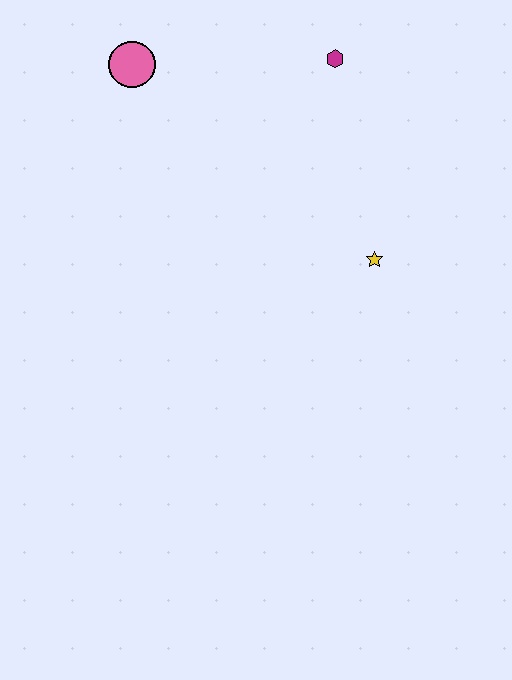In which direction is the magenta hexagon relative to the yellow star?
The magenta hexagon is above the yellow star.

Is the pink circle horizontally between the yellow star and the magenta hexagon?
No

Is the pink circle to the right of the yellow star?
No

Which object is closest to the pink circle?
The magenta hexagon is closest to the pink circle.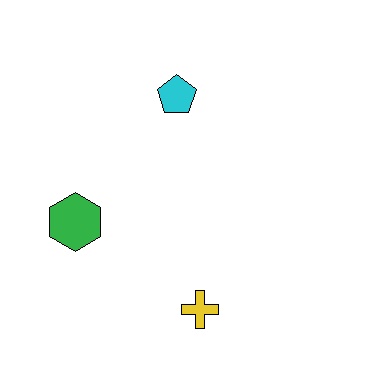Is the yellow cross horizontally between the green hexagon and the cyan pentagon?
No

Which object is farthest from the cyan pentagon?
The yellow cross is farthest from the cyan pentagon.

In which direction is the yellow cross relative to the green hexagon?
The yellow cross is to the right of the green hexagon.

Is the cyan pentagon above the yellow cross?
Yes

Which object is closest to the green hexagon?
The yellow cross is closest to the green hexagon.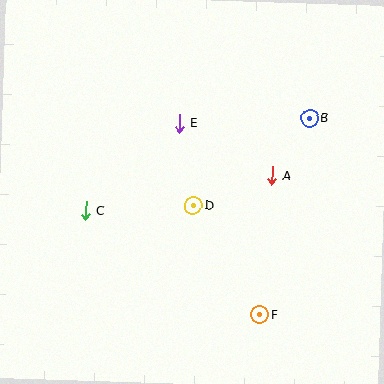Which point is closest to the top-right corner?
Point B is closest to the top-right corner.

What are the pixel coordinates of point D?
Point D is at (193, 205).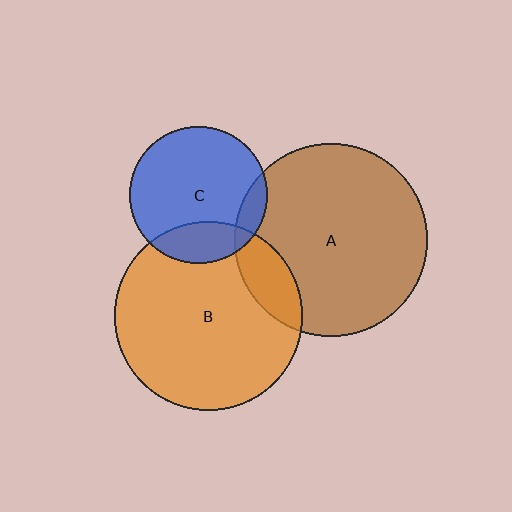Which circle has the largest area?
Circle A (brown).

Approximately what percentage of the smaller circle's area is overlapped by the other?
Approximately 10%.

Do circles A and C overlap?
Yes.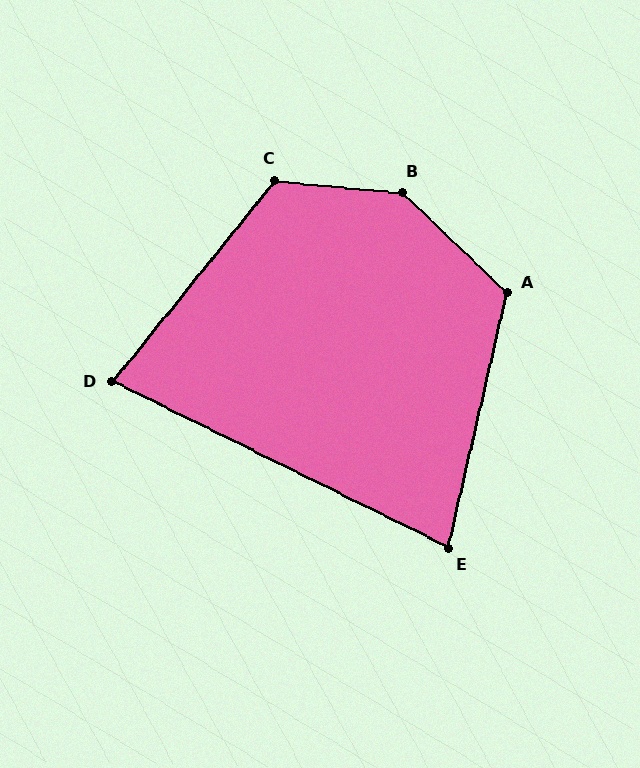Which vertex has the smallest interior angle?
E, at approximately 77 degrees.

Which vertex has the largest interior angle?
B, at approximately 142 degrees.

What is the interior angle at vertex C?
Approximately 124 degrees (obtuse).